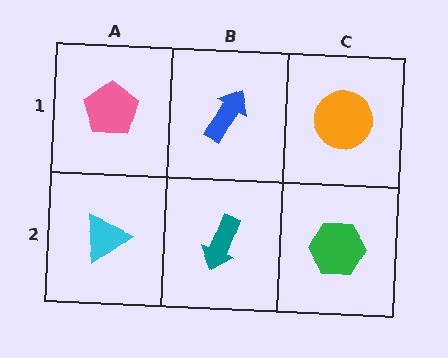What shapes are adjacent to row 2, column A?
A pink pentagon (row 1, column A), a teal arrow (row 2, column B).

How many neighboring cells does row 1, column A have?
2.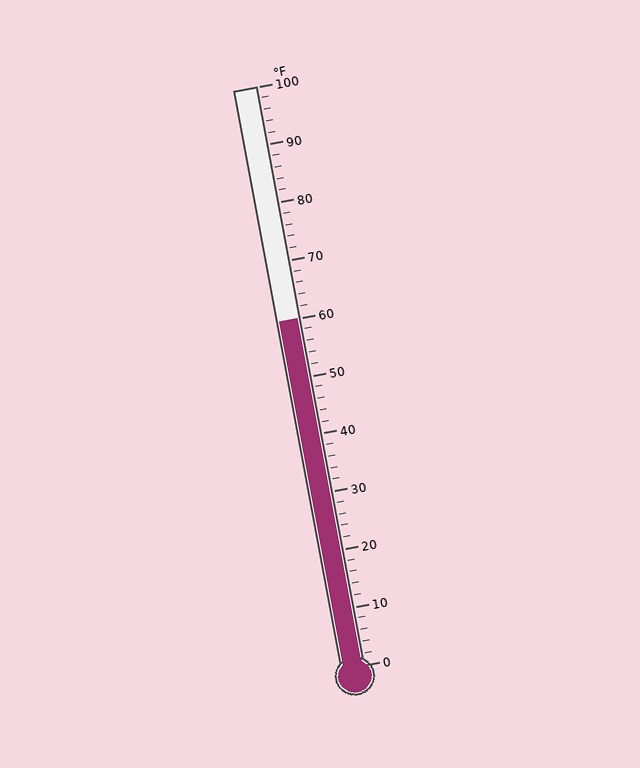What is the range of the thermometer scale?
The thermometer scale ranges from 0°F to 100°F.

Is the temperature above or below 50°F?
The temperature is above 50°F.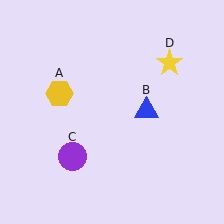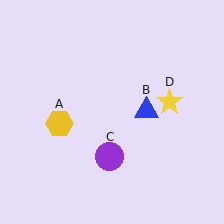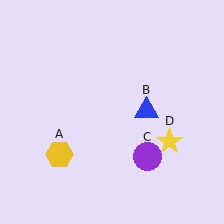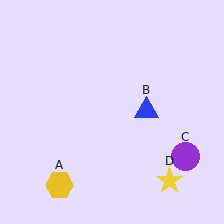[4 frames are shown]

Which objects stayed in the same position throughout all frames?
Blue triangle (object B) remained stationary.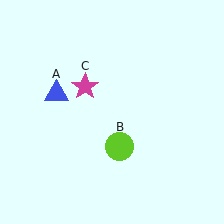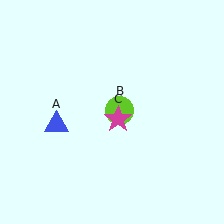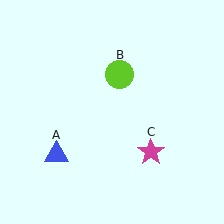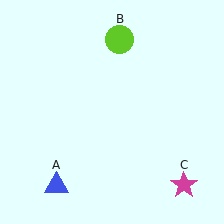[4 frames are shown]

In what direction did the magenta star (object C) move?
The magenta star (object C) moved down and to the right.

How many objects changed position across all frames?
3 objects changed position: blue triangle (object A), lime circle (object B), magenta star (object C).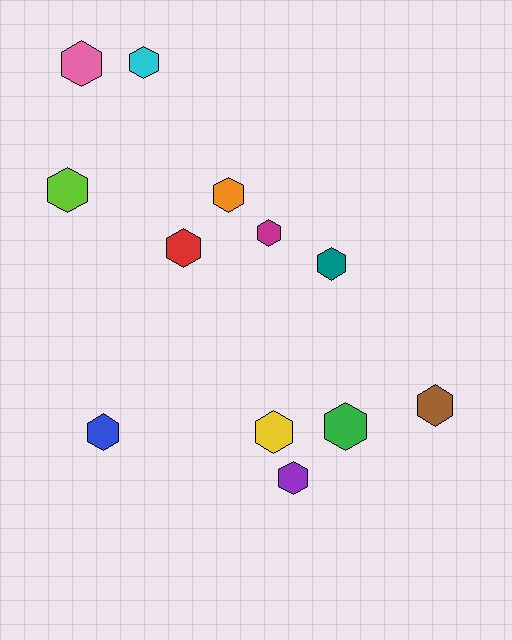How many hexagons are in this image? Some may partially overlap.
There are 12 hexagons.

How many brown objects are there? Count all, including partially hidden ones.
There is 1 brown object.